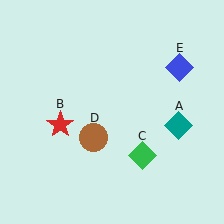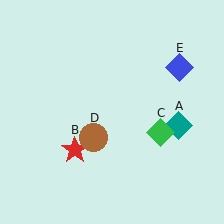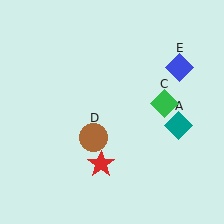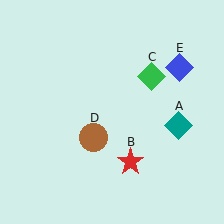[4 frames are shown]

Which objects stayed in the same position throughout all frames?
Teal diamond (object A) and brown circle (object D) and blue diamond (object E) remained stationary.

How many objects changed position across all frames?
2 objects changed position: red star (object B), green diamond (object C).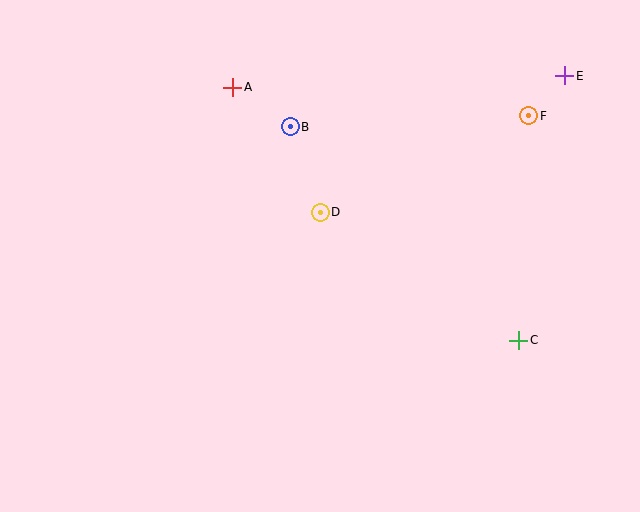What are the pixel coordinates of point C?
Point C is at (519, 340).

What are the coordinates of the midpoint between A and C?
The midpoint between A and C is at (376, 214).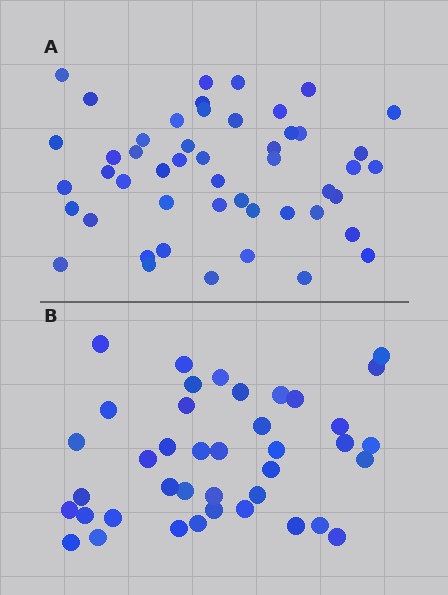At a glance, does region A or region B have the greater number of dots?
Region A (the top region) has more dots.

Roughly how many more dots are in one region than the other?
Region A has roughly 8 or so more dots than region B.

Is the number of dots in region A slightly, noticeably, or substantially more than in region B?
Region A has only slightly more — the two regions are fairly close. The ratio is roughly 1.2 to 1.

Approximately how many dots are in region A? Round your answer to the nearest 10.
About 50 dots. (The exact count is 49, which rounds to 50.)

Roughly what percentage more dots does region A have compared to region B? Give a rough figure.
About 20% more.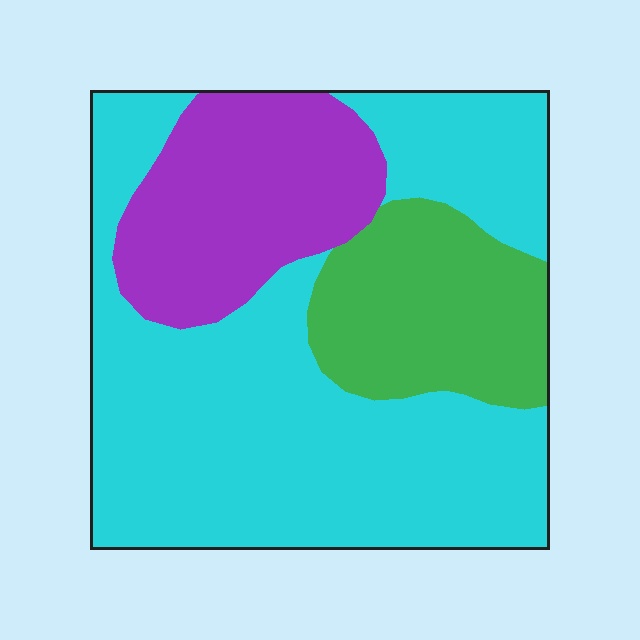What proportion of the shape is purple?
Purple takes up about one fifth (1/5) of the shape.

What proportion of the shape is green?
Green takes up about one fifth (1/5) of the shape.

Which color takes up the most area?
Cyan, at roughly 60%.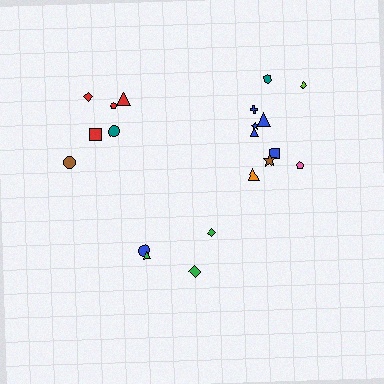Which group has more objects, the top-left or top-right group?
The top-right group.